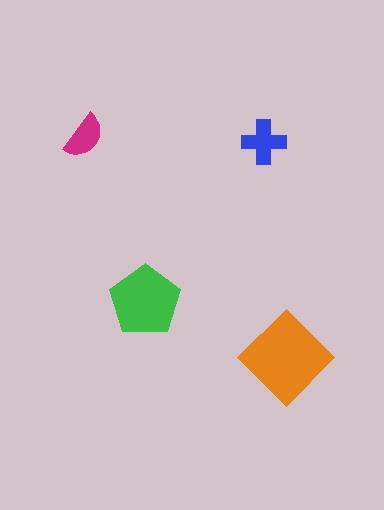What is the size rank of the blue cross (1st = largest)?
3rd.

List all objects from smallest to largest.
The magenta semicircle, the blue cross, the green pentagon, the orange diamond.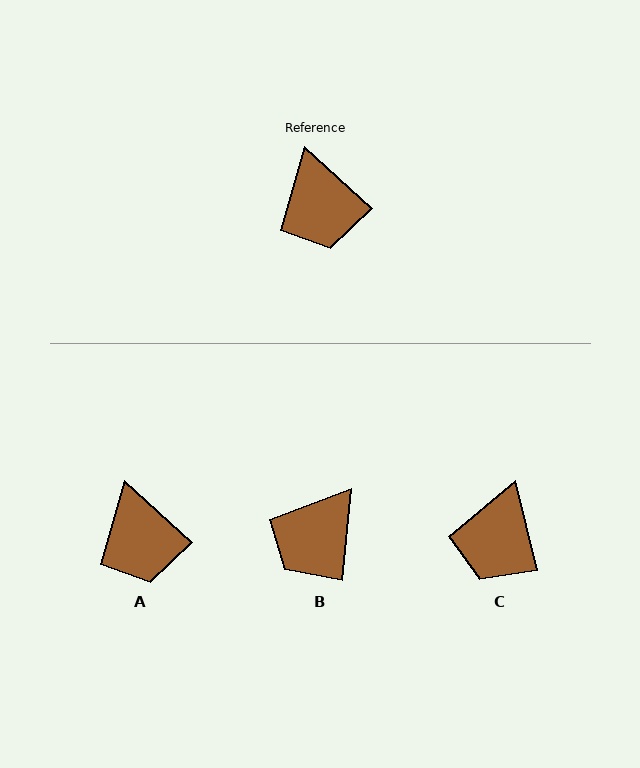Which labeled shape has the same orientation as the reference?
A.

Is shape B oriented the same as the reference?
No, it is off by about 54 degrees.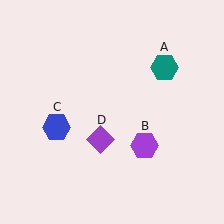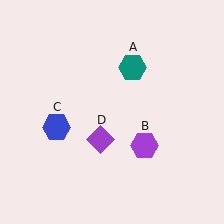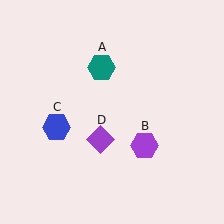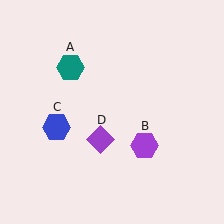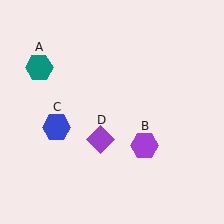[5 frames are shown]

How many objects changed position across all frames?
1 object changed position: teal hexagon (object A).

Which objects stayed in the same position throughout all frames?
Purple hexagon (object B) and blue hexagon (object C) and purple diamond (object D) remained stationary.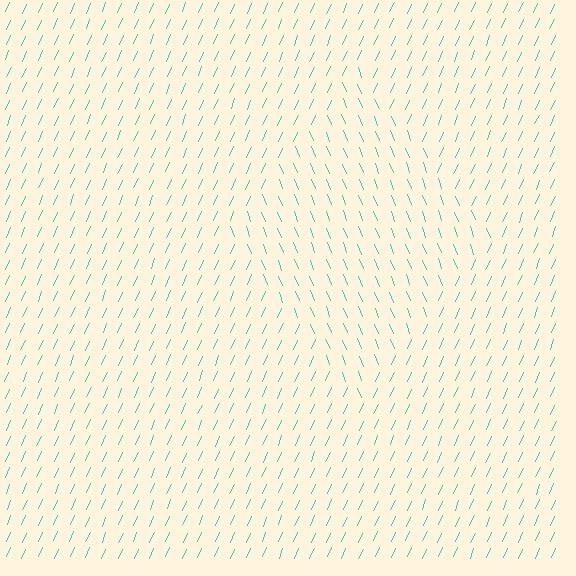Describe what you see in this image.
The image is filled with small cyan line segments. A diamond region in the image has lines oriented differently from the surrounding lines, creating a visible texture boundary.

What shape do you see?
I see a diamond.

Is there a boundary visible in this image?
Yes, there is a texture boundary formed by a change in line orientation.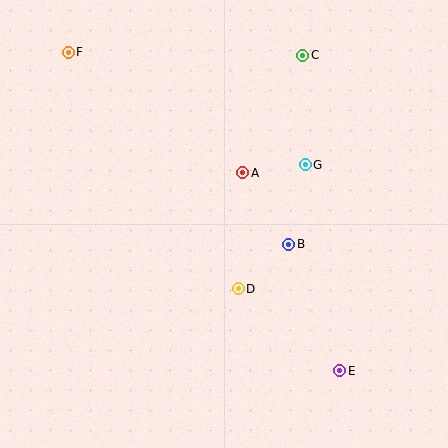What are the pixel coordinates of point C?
Point C is at (303, 55).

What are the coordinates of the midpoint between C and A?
The midpoint between C and A is at (273, 114).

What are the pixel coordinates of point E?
Point E is at (340, 371).